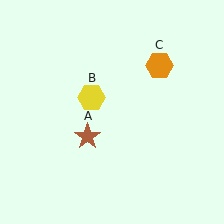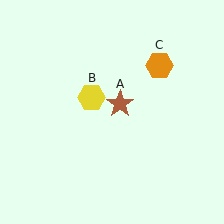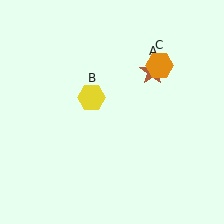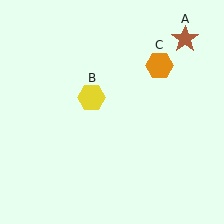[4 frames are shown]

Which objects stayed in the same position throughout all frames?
Yellow hexagon (object B) and orange hexagon (object C) remained stationary.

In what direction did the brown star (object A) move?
The brown star (object A) moved up and to the right.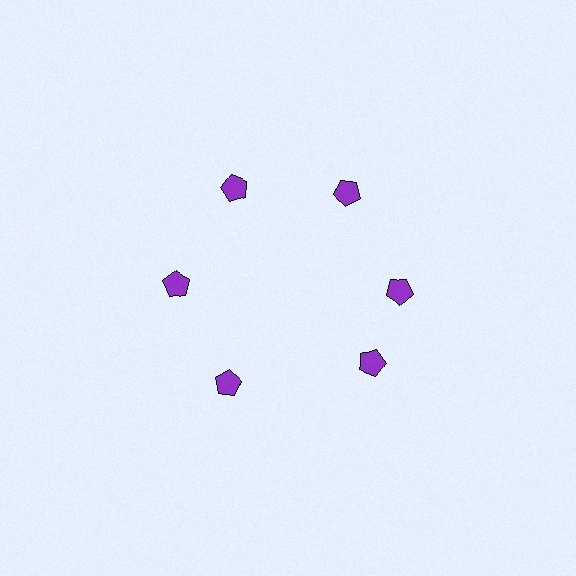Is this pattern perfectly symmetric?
No. The 6 purple pentagons are arranged in a ring, but one element near the 5 o'clock position is rotated out of alignment along the ring, breaking the 6-fold rotational symmetry.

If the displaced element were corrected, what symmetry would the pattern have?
It would have 6-fold rotational symmetry — the pattern would map onto itself every 60 degrees.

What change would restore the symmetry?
The symmetry would be restored by rotating it back into even spacing with its neighbors so that all 6 pentagons sit at equal angles and equal distance from the center.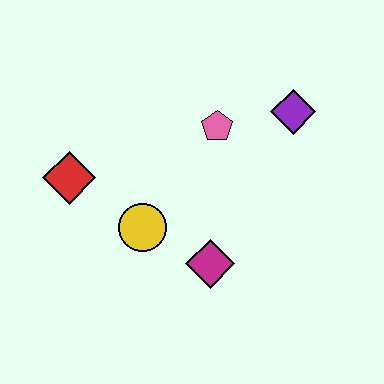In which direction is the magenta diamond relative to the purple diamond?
The magenta diamond is below the purple diamond.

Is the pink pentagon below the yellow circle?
No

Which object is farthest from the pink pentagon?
The red diamond is farthest from the pink pentagon.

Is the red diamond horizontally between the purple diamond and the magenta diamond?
No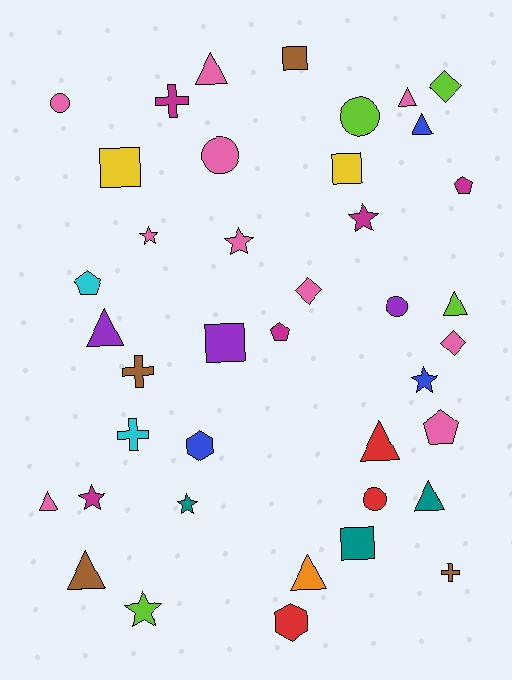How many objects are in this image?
There are 40 objects.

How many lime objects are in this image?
There are 4 lime objects.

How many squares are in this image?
There are 5 squares.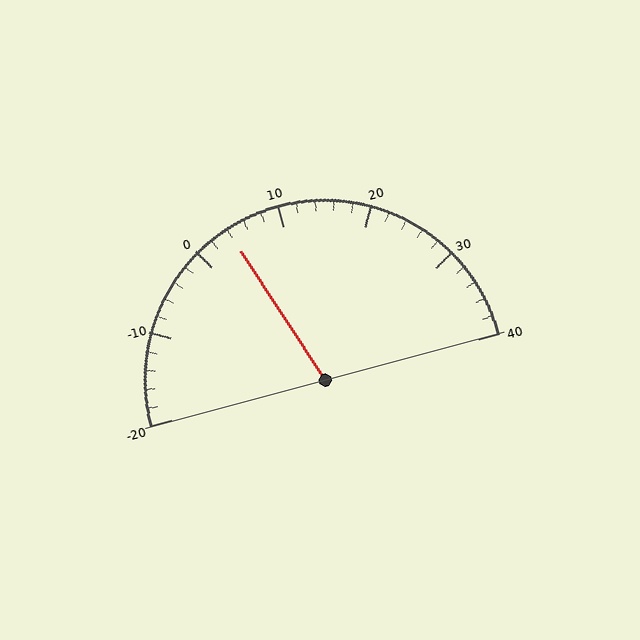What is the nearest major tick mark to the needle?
The nearest major tick mark is 0.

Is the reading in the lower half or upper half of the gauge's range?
The reading is in the lower half of the range (-20 to 40).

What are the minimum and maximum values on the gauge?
The gauge ranges from -20 to 40.